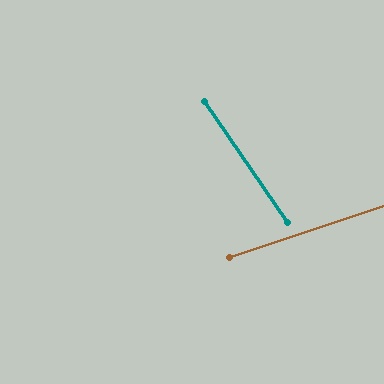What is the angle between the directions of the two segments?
Approximately 74 degrees.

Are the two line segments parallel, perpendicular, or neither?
Neither parallel nor perpendicular — they differ by about 74°.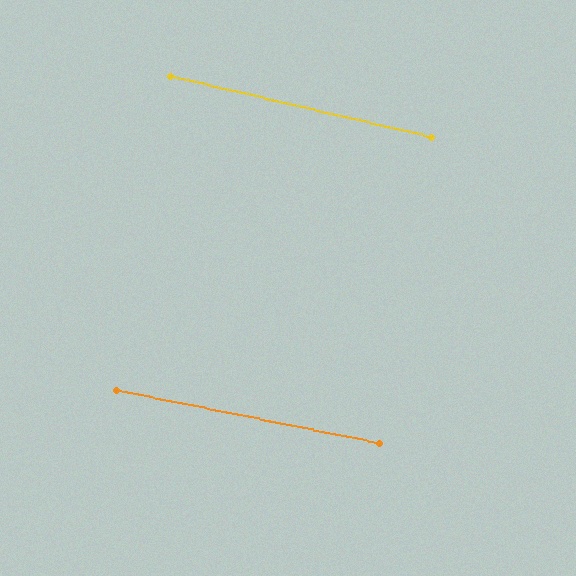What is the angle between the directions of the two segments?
Approximately 2 degrees.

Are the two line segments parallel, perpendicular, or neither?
Parallel — their directions differ by only 1.6°.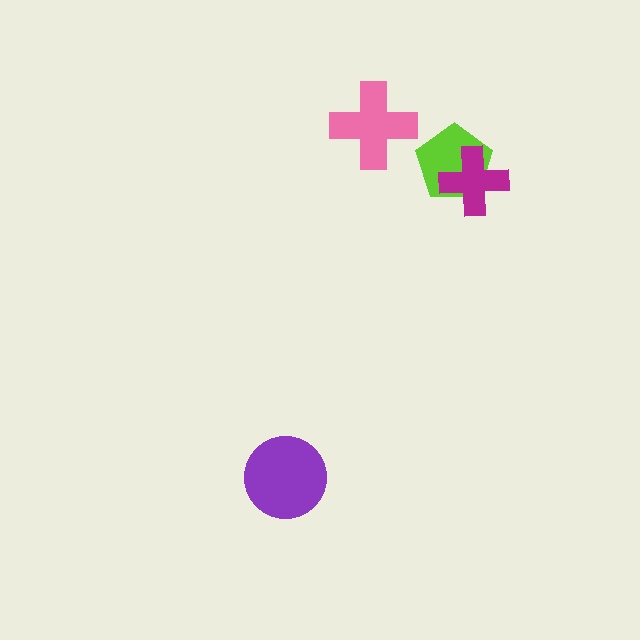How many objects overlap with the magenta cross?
1 object overlaps with the magenta cross.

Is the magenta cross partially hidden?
No, no other shape covers it.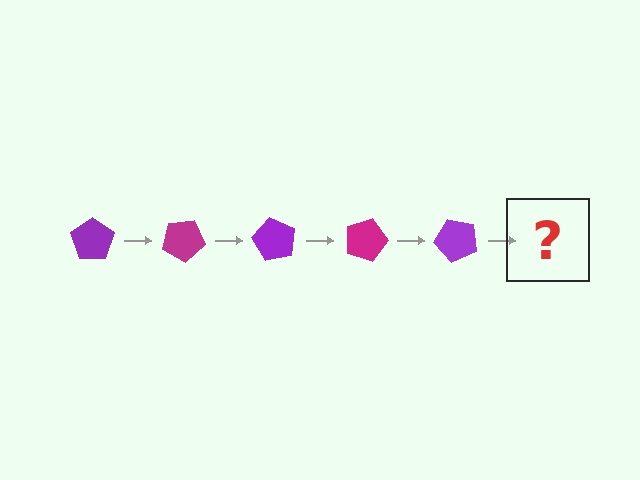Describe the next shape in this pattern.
It should be a magenta pentagon, rotated 150 degrees from the start.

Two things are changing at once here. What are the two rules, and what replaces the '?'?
The two rules are that it rotates 30 degrees each step and the color cycles through purple and magenta. The '?' should be a magenta pentagon, rotated 150 degrees from the start.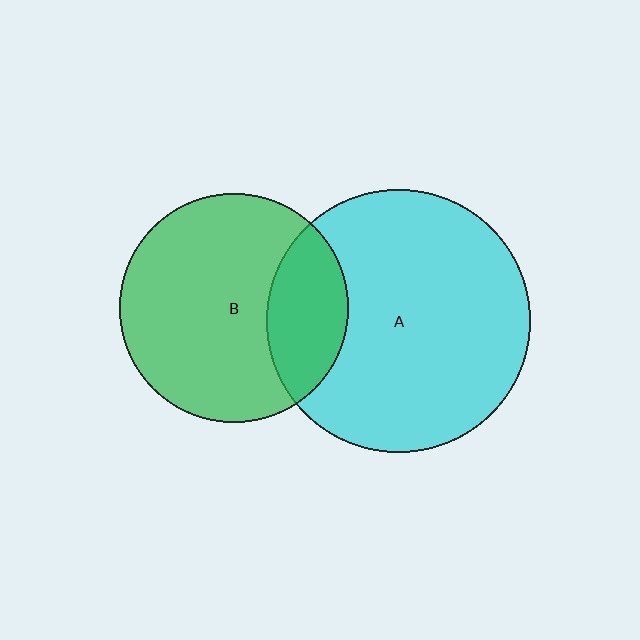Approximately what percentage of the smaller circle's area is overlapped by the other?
Approximately 25%.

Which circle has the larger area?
Circle A (cyan).